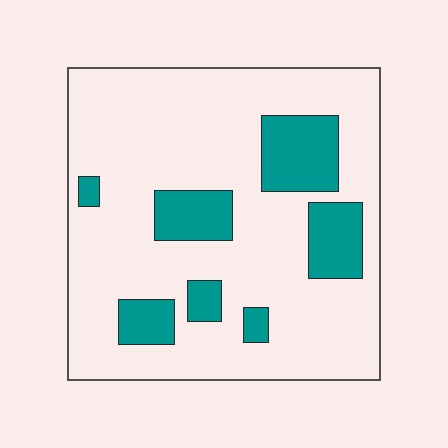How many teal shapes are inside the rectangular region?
7.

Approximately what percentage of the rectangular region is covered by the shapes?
Approximately 20%.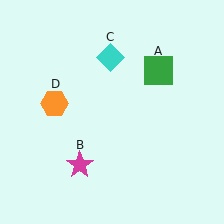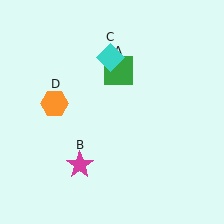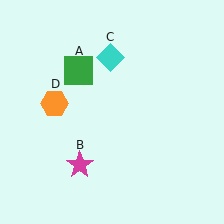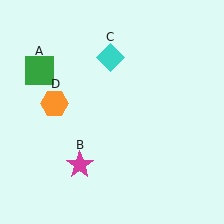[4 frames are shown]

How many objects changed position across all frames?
1 object changed position: green square (object A).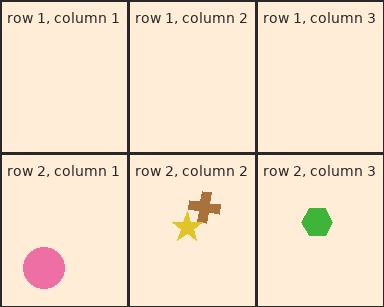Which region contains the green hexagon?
The row 2, column 3 region.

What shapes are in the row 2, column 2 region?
The brown cross, the yellow star.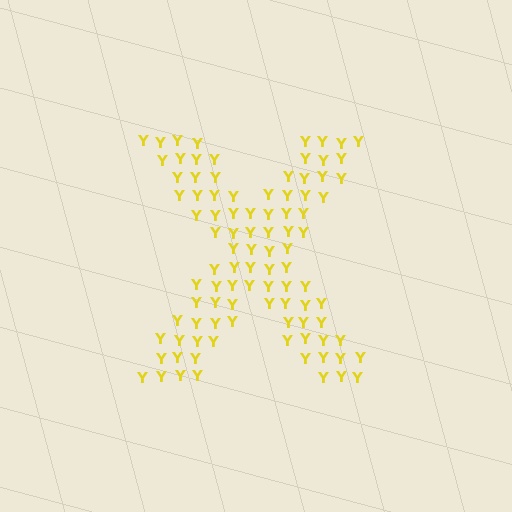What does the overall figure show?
The overall figure shows the letter X.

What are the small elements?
The small elements are letter Y's.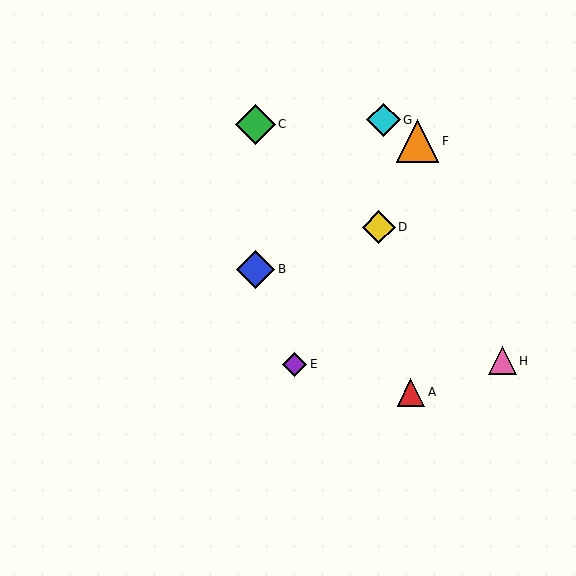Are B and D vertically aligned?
No, B is at x≈256 and D is at x≈379.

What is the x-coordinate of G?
Object G is at x≈384.